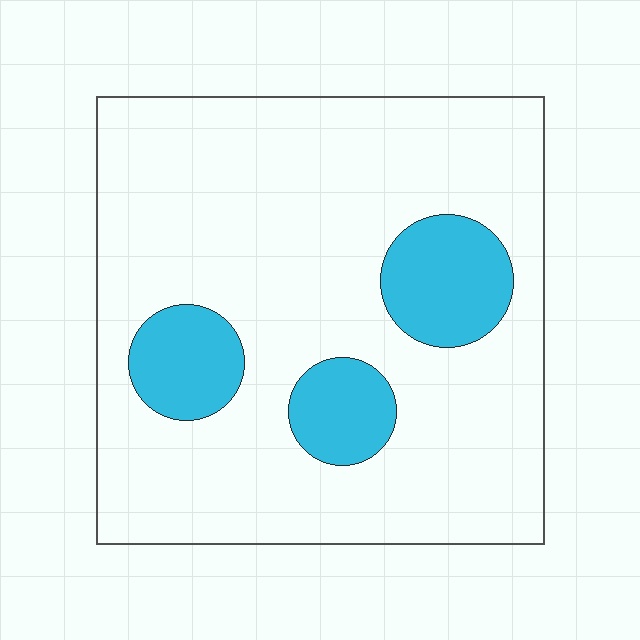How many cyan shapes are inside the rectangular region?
3.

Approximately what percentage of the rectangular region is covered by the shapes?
Approximately 15%.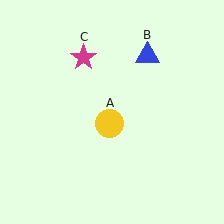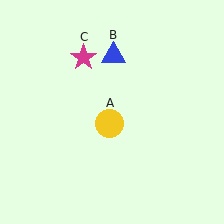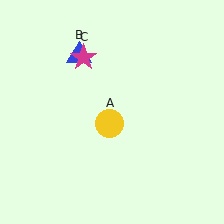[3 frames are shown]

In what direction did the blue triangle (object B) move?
The blue triangle (object B) moved left.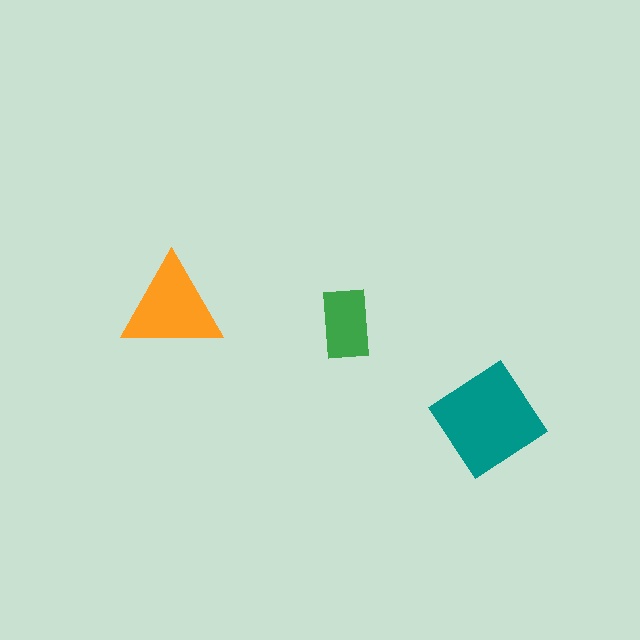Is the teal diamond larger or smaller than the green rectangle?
Larger.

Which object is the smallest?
The green rectangle.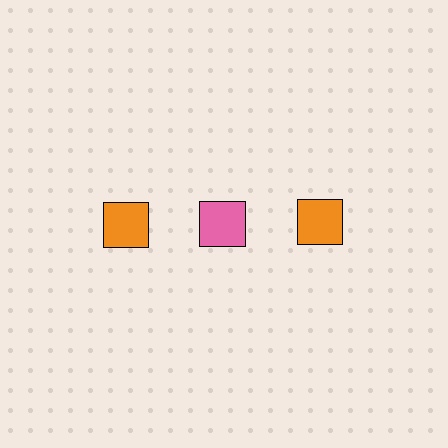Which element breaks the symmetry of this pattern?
The pink square in the top row, second from left column breaks the symmetry. All other shapes are orange squares.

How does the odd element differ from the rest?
It has a different color: pink instead of orange.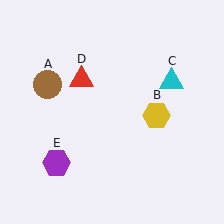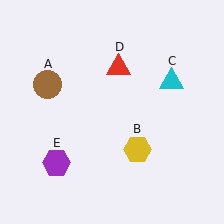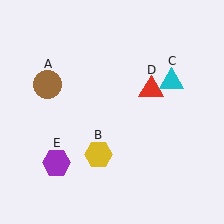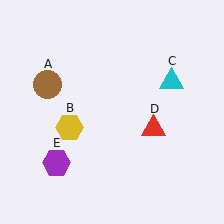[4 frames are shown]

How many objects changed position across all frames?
2 objects changed position: yellow hexagon (object B), red triangle (object D).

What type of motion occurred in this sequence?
The yellow hexagon (object B), red triangle (object D) rotated clockwise around the center of the scene.